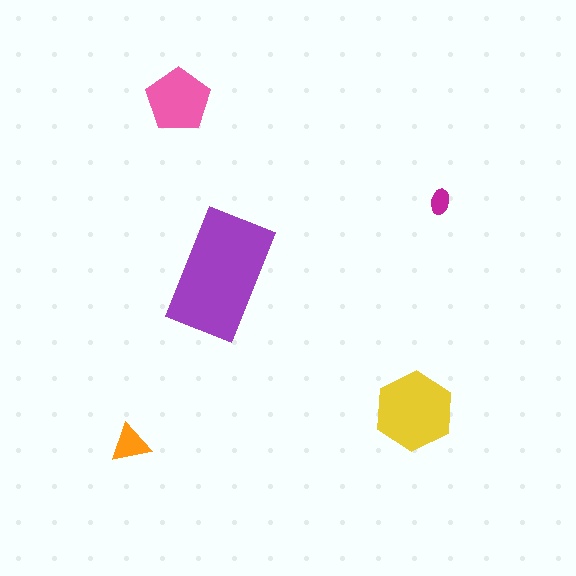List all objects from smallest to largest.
The magenta ellipse, the orange triangle, the pink pentagon, the yellow hexagon, the purple rectangle.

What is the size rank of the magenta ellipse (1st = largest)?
5th.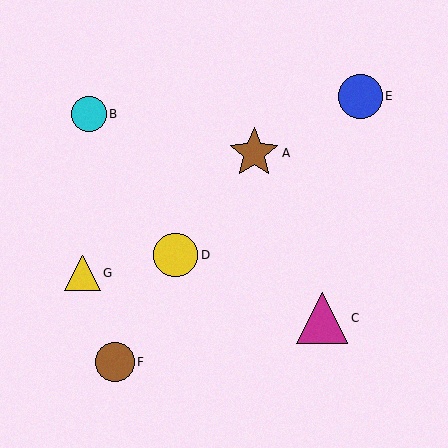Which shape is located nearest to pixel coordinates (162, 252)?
The yellow circle (labeled D) at (176, 255) is nearest to that location.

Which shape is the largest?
The magenta triangle (labeled C) is the largest.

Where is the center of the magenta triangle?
The center of the magenta triangle is at (322, 318).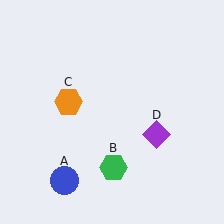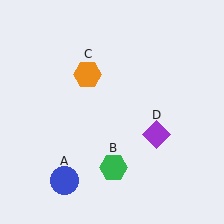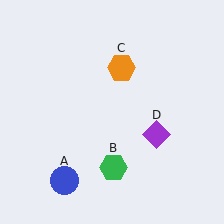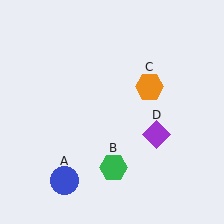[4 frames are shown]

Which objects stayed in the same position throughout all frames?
Blue circle (object A) and green hexagon (object B) and purple diamond (object D) remained stationary.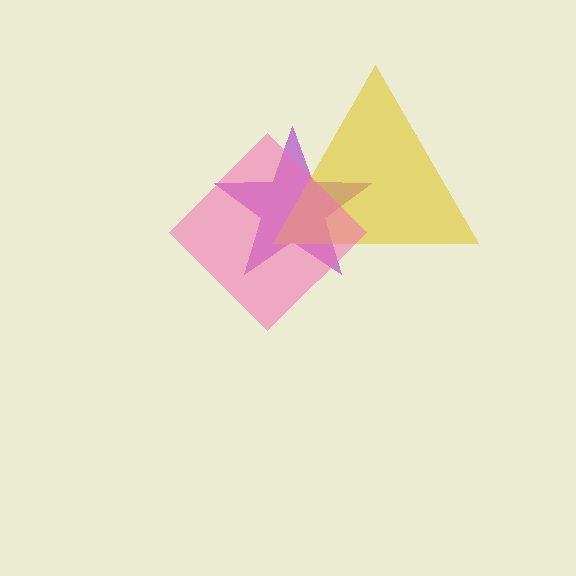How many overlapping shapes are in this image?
There are 3 overlapping shapes in the image.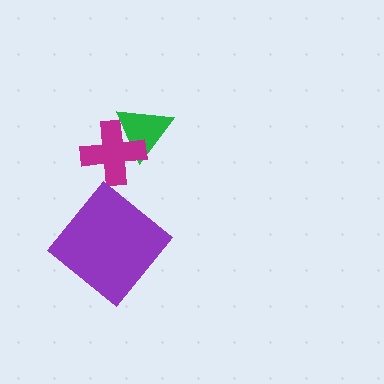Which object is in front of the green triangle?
The magenta cross is in front of the green triangle.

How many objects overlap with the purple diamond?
0 objects overlap with the purple diamond.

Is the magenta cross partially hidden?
No, no other shape covers it.